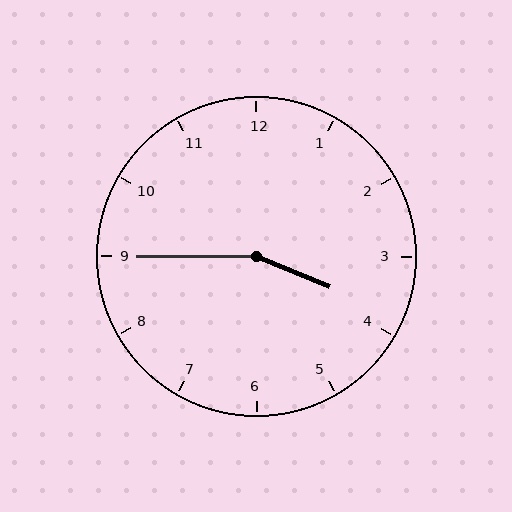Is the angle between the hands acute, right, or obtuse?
It is obtuse.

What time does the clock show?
3:45.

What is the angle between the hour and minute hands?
Approximately 158 degrees.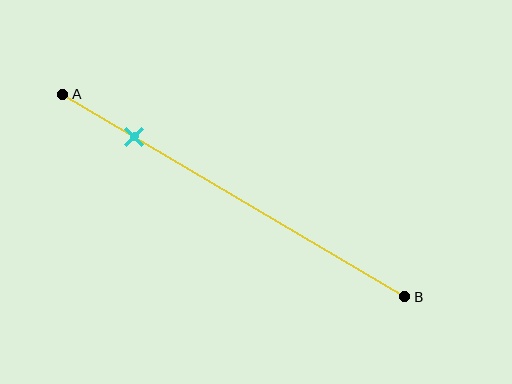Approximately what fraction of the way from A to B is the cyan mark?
The cyan mark is approximately 20% of the way from A to B.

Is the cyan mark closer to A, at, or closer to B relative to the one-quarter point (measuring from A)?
The cyan mark is closer to point A than the one-quarter point of segment AB.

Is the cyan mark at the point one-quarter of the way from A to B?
No, the mark is at about 20% from A, not at the 25% one-quarter point.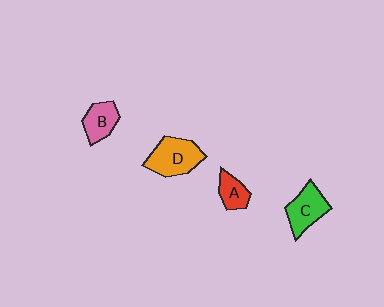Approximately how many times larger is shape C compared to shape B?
Approximately 1.3 times.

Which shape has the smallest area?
Shape A (red).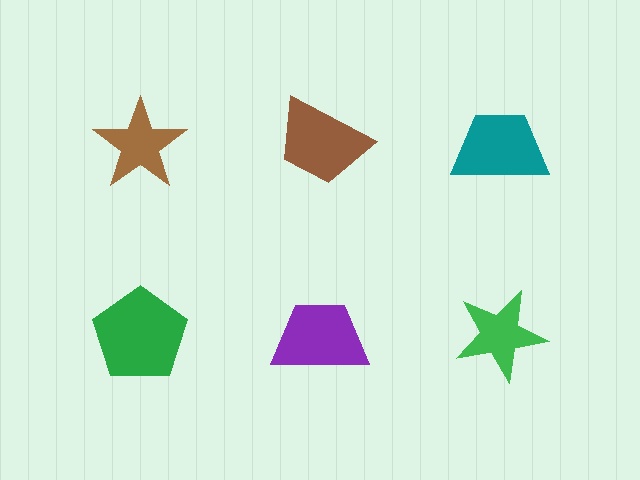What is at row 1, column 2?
A brown trapezoid.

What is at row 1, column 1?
A brown star.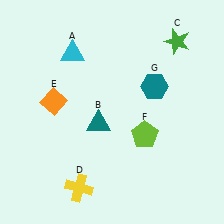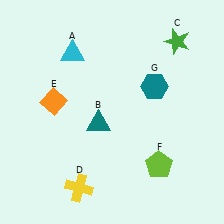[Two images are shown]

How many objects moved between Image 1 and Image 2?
1 object moved between the two images.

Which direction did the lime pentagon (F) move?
The lime pentagon (F) moved down.